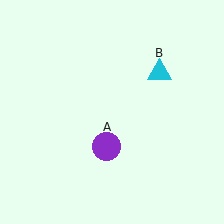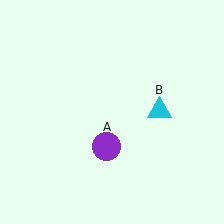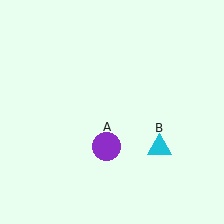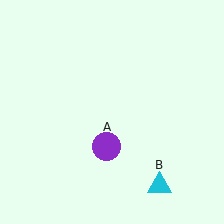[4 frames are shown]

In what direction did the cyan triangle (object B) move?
The cyan triangle (object B) moved down.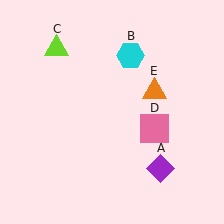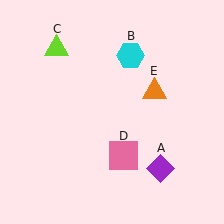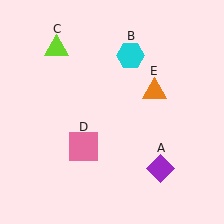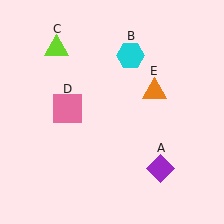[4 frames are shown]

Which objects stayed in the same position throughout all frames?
Purple diamond (object A) and cyan hexagon (object B) and lime triangle (object C) and orange triangle (object E) remained stationary.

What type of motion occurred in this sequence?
The pink square (object D) rotated clockwise around the center of the scene.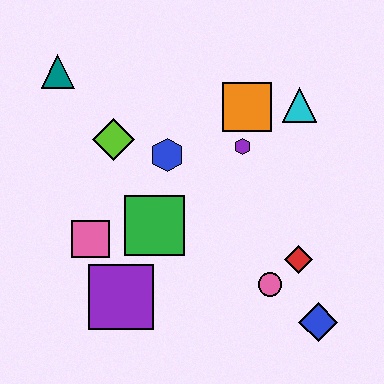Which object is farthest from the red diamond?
The teal triangle is farthest from the red diamond.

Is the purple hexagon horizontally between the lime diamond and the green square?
No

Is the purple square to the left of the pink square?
No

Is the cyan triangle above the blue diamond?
Yes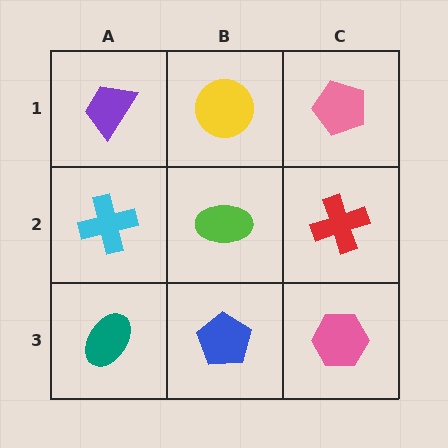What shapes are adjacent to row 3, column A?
A cyan cross (row 2, column A), a blue pentagon (row 3, column B).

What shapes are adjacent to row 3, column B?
A lime ellipse (row 2, column B), a teal ellipse (row 3, column A), a pink hexagon (row 3, column C).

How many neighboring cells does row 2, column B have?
4.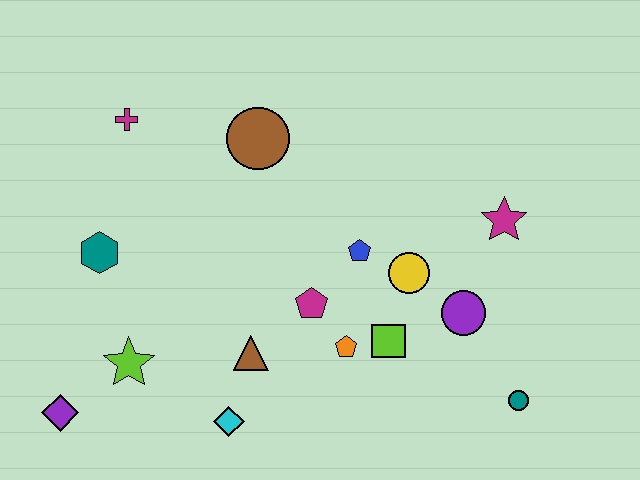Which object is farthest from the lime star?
The magenta star is farthest from the lime star.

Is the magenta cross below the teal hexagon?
No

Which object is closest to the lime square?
The orange pentagon is closest to the lime square.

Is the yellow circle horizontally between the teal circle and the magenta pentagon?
Yes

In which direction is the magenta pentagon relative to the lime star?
The magenta pentagon is to the right of the lime star.